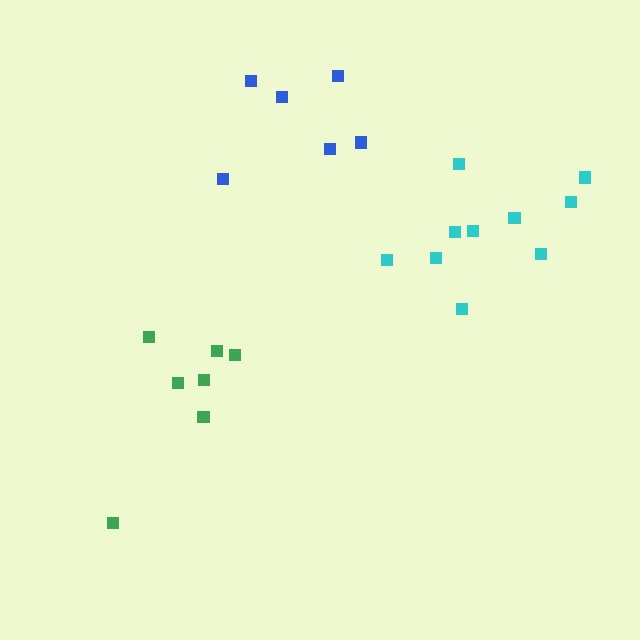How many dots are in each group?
Group 1: 6 dots, Group 2: 10 dots, Group 3: 7 dots (23 total).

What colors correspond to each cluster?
The clusters are colored: blue, cyan, green.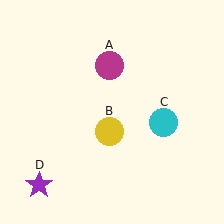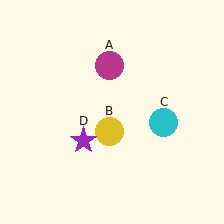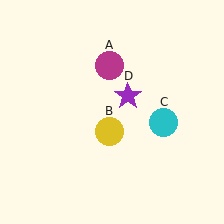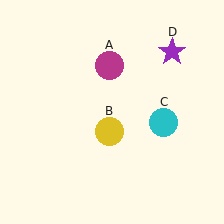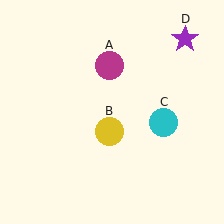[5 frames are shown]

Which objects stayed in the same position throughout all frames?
Magenta circle (object A) and yellow circle (object B) and cyan circle (object C) remained stationary.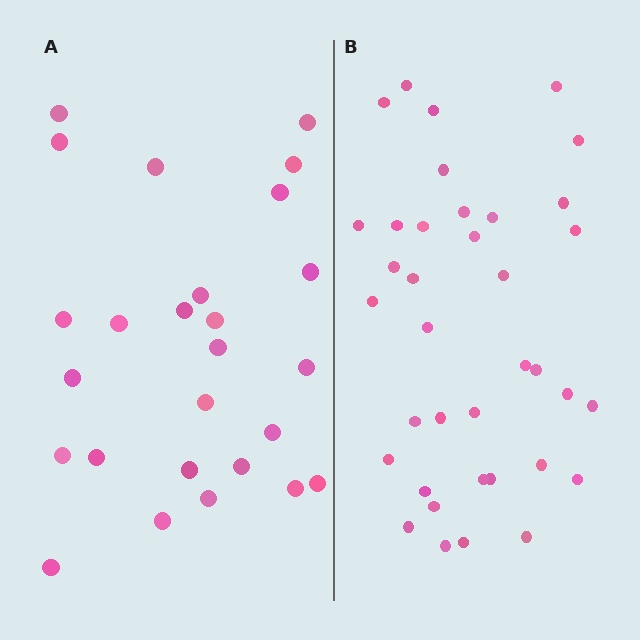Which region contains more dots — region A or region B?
Region B (the right region) has more dots.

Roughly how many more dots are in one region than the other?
Region B has roughly 12 or so more dots than region A.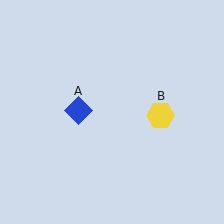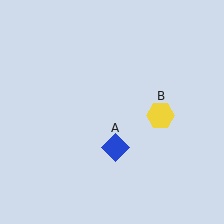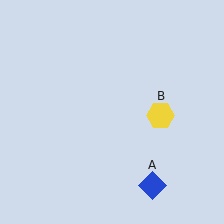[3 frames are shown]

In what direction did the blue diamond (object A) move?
The blue diamond (object A) moved down and to the right.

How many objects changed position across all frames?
1 object changed position: blue diamond (object A).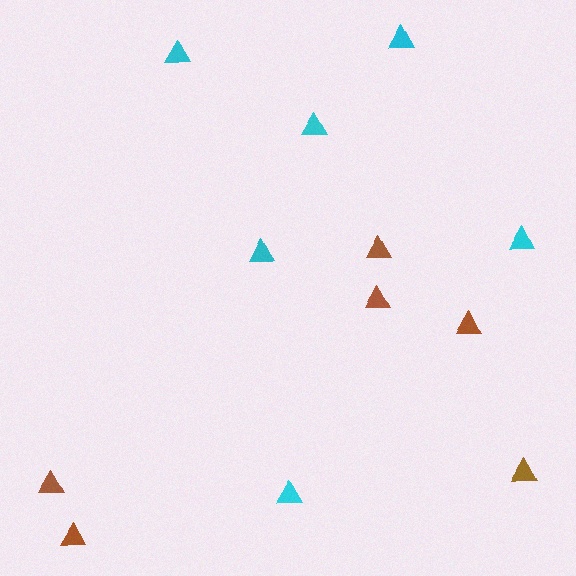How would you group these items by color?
There are 2 groups: one group of cyan triangles (6) and one group of brown triangles (6).